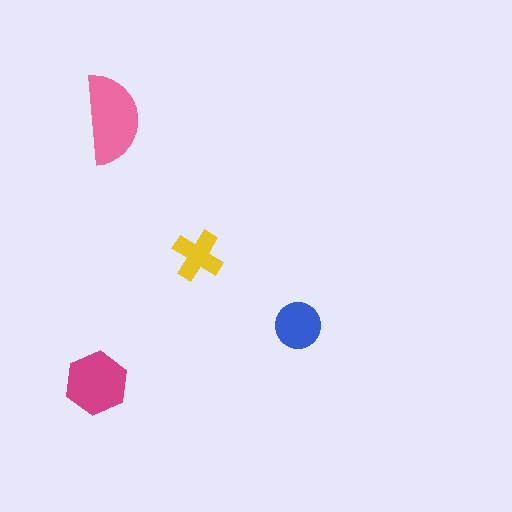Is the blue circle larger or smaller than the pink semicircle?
Smaller.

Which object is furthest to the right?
The blue circle is rightmost.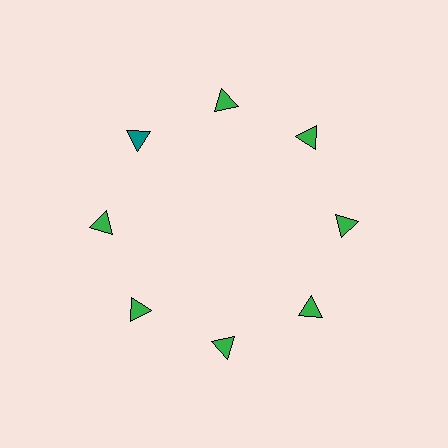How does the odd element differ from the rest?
It has a different color: teal instead of green.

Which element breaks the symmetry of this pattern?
The teal triangle at roughly the 10 o'clock position breaks the symmetry. All other shapes are green triangles.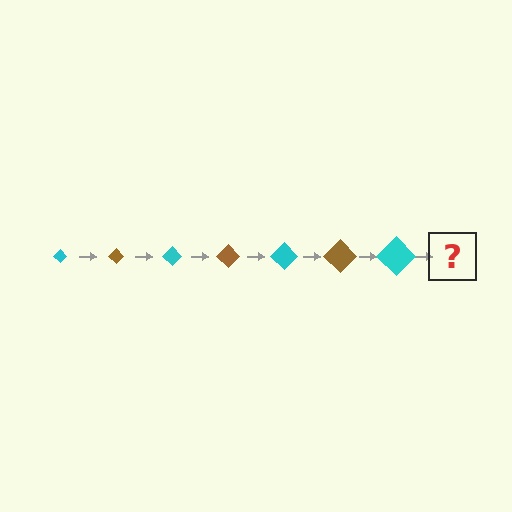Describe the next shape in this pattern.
It should be a brown diamond, larger than the previous one.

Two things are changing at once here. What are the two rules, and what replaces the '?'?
The two rules are that the diamond grows larger each step and the color cycles through cyan and brown. The '?' should be a brown diamond, larger than the previous one.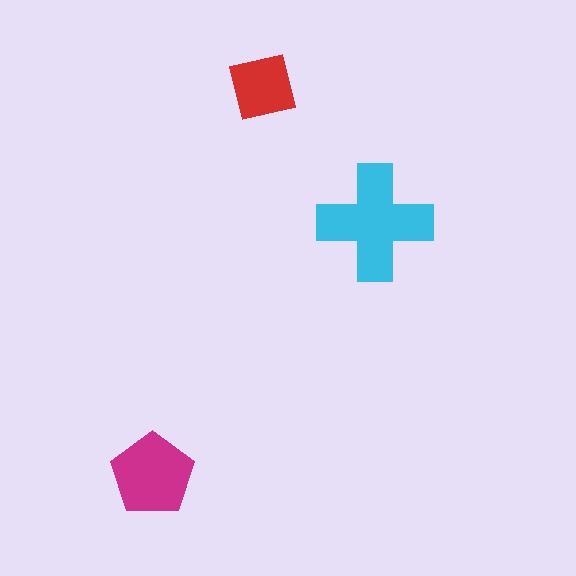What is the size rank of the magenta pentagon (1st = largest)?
2nd.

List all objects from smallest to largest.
The red square, the magenta pentagon, the cyan cross.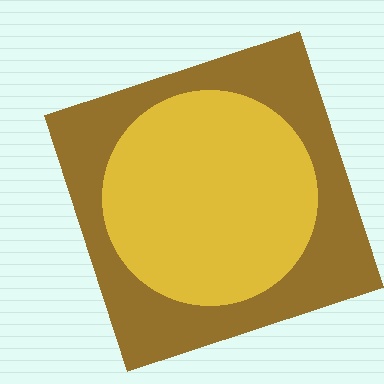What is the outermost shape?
The brown square.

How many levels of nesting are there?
2.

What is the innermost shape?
The yellow circle.